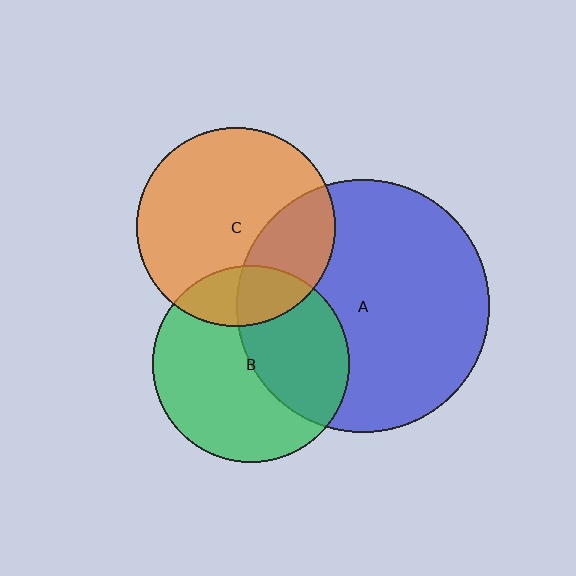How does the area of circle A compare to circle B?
Approximately 1.7 times.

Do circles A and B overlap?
Yes.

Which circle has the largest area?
Circle A (blue).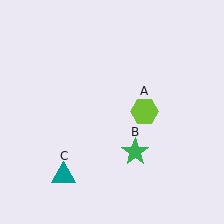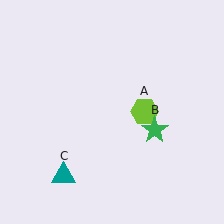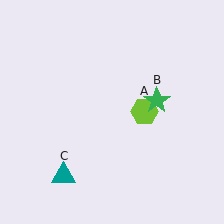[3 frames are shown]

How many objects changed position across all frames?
1 object changed position: green star (object B).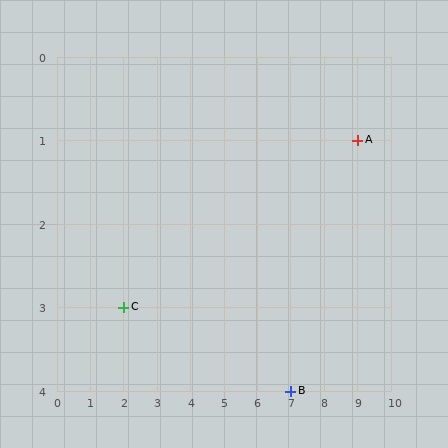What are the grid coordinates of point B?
Point B is at grid coordinates (7, 4).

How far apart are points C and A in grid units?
Points C and A are 7 columns and 2 rows apart (about 7.3 grid units diagonally).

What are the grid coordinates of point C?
Point C is at grid coordinates (2, 3).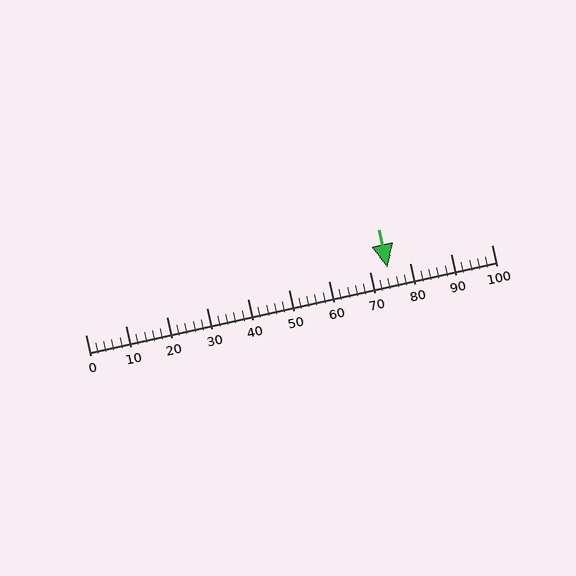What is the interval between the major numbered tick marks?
The major tick marks are spaced 10 units apart.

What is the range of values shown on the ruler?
The ruler shows values from 0 to 100.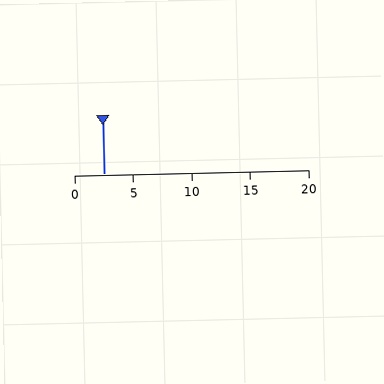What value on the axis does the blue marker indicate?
The marker indicates approximately 2.5.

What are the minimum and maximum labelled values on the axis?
The axis runs from 0 to 20.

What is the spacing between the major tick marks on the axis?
The major ticks are spaced 5 apart.